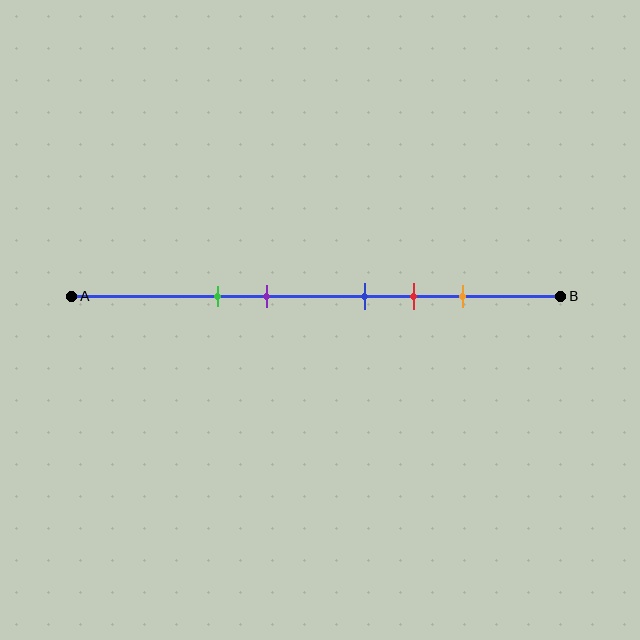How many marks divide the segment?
There are 5 marks dividing the segment.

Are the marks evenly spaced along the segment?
No, the marks are not evenly spaced.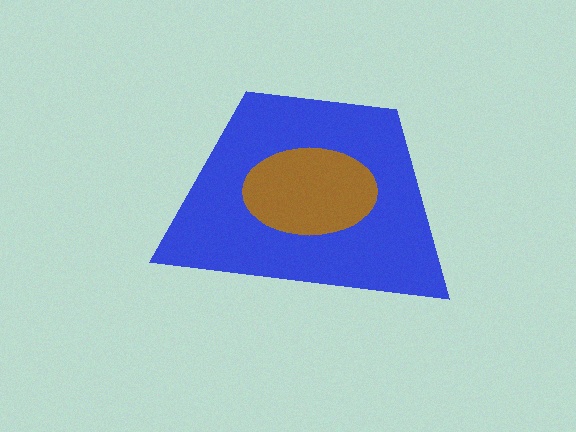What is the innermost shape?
The brown ellipse.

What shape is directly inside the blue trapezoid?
The brown ellipse.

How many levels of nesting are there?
2.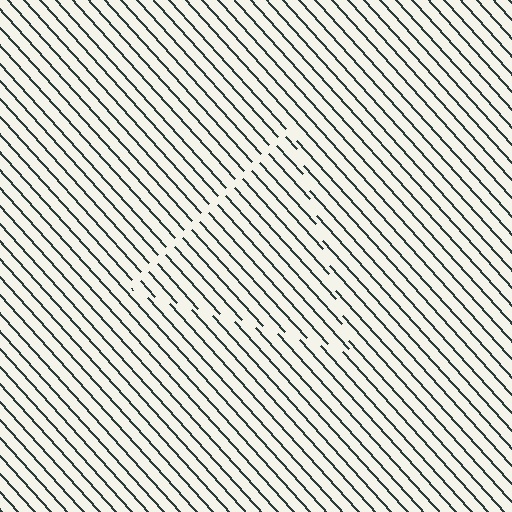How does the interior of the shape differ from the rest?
The interior of the shape contains the same grating, shifted by half a period — the contour is defined by the phase discontinuity where line-ends from the inner and outer gratings abut.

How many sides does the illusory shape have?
3 sides — the line-ends trace a triangle.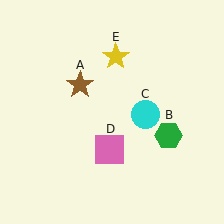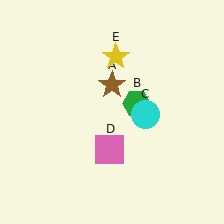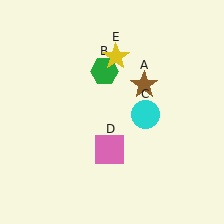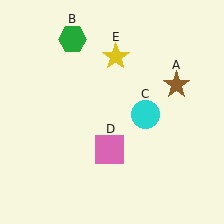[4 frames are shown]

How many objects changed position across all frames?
2 objects changed position: brown star (object A), green hexagon (object B).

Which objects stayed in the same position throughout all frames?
Cyan circle (object C) and pink square (object D) and yellow star (object E) remained stationary.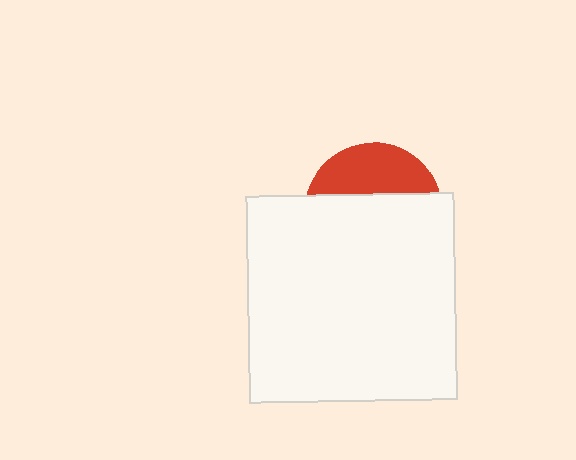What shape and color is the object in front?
The object in front is a white square.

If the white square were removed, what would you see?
You would see the complete red circle.